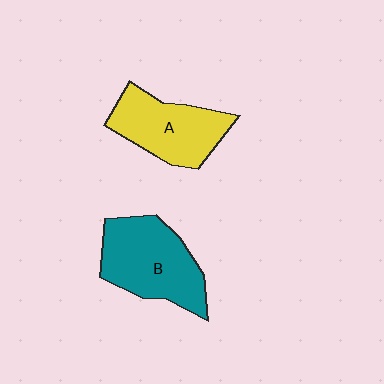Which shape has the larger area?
Shape B (teal).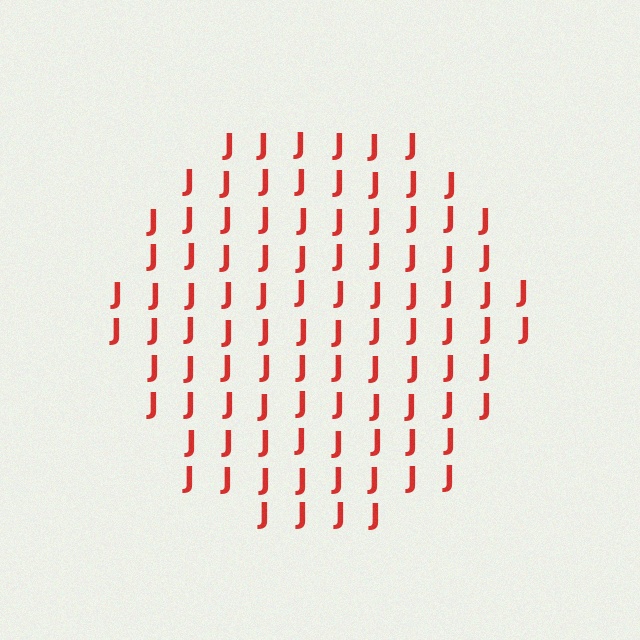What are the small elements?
The small elements are letter J's.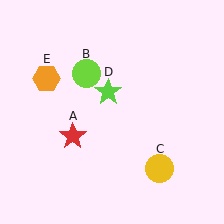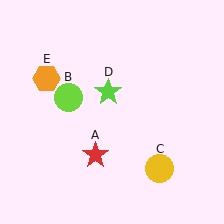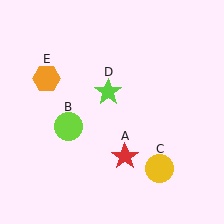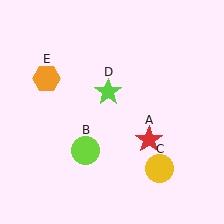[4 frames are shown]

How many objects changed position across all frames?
2 objects changed position: red star (object A), lime circle (object B).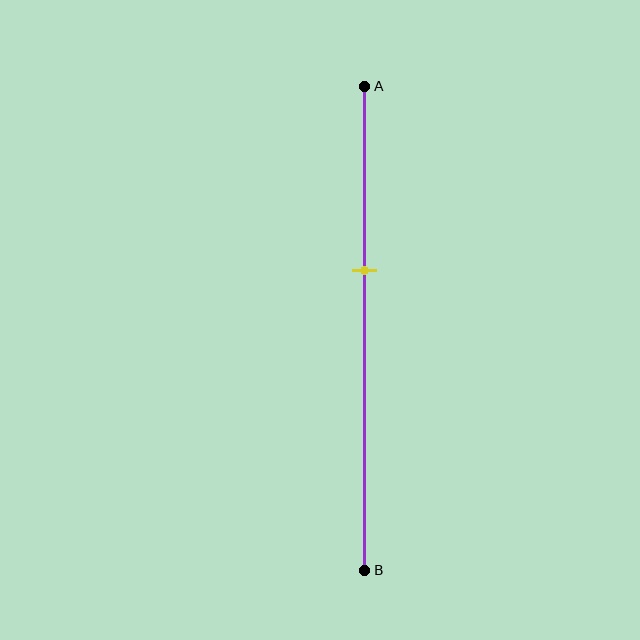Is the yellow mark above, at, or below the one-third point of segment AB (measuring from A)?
The yellow mark is below the one-third point of segment AB.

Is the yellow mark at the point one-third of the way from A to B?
No, the mark is at about 40% from A, not at the 33% one-third point.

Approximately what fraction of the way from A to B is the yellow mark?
The yellow mark is approximately 40% of the way from A to B.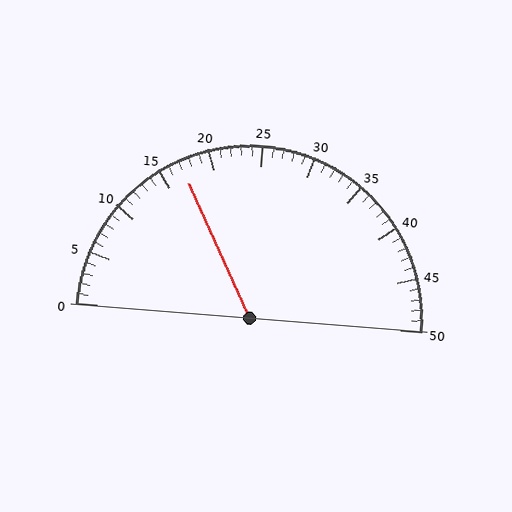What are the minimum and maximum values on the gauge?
The gauge ranges from 0 to 50.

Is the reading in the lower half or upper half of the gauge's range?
The reading is in the lower half of the range (0 to 50).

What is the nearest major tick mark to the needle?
The nearest major tick mark is 15.